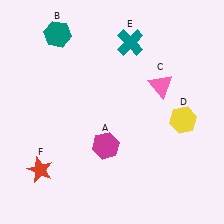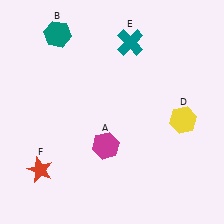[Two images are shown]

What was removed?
The pink triangle (C) was removed in Image 2.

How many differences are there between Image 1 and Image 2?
There is 1 difference between the two images.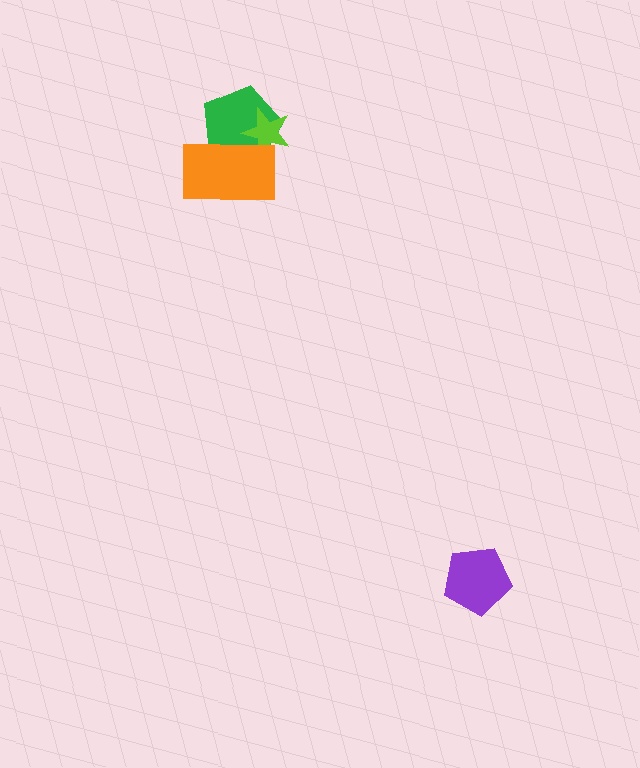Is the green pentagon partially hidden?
Yes, it is partially covered by another shape.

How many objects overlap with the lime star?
2 objects overlap with the lime star.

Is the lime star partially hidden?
Yes, it is partially covered by another shape.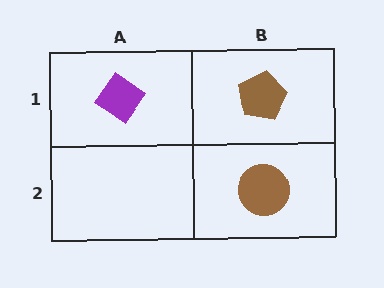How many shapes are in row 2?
1 shape.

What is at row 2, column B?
A brown circle.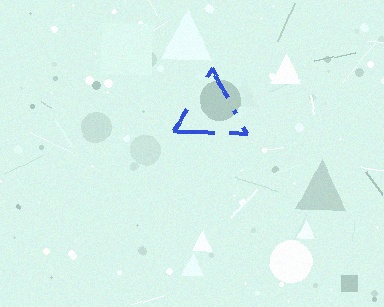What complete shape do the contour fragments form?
The contour fragments form a triangle.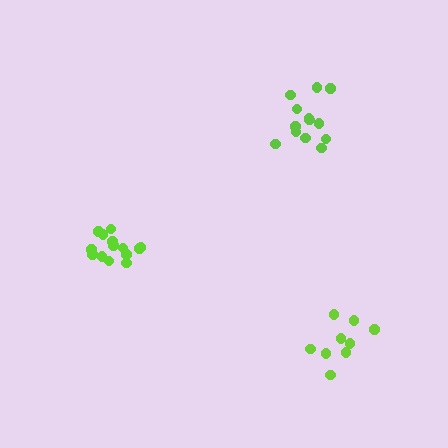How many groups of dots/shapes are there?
There are 3 groups.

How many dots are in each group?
Group 1: 13 dots, Group 2: 14 dots, Group 3: 9 dots (36 total).